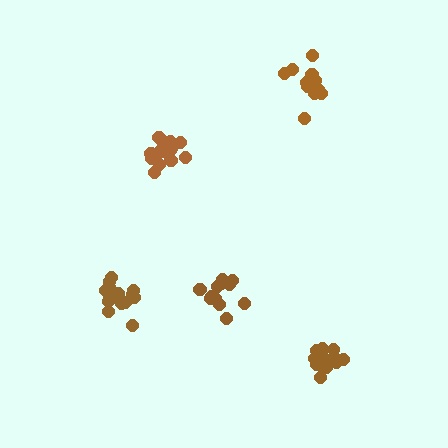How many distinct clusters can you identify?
There are 5 distinct clusters.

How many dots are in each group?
Group 1: 16 dots, Group 2: 15 dots, Group 3: 13 dots, Group 4: 12 dots, Group 5: 14 dots (70 total).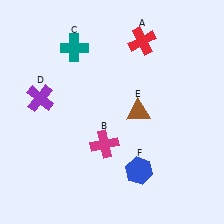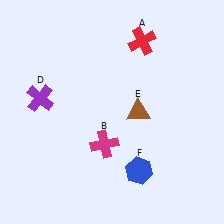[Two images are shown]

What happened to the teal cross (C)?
The teal cross (C) was removed in Image 2. It was in the top-left area of Image 1.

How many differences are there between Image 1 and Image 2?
There is 1 difference between the two images.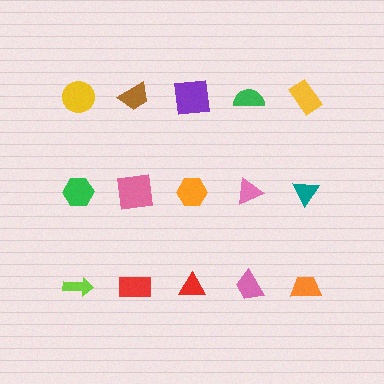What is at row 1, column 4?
A green semicircle.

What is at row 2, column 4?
A pink triangle.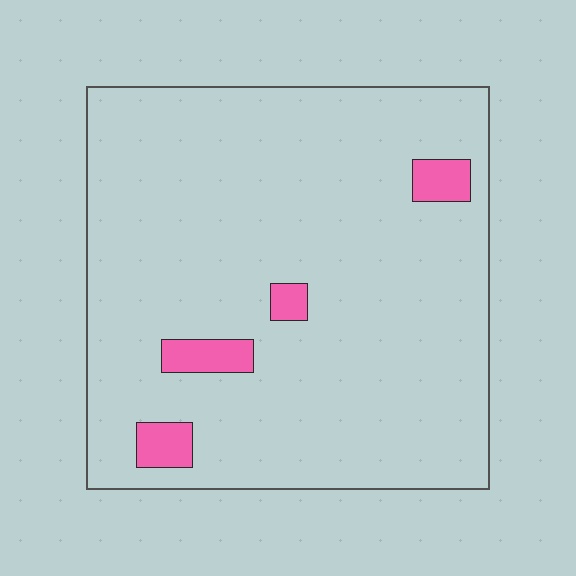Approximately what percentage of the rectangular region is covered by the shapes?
Approximately 5%.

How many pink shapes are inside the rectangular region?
4.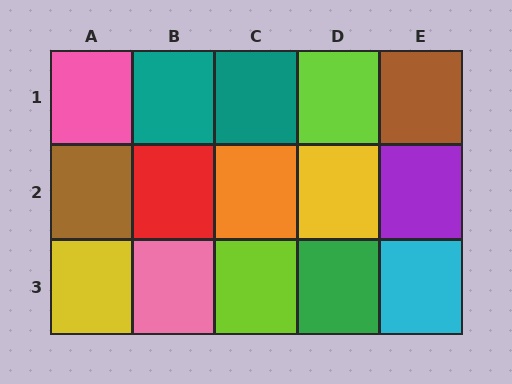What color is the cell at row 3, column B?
Pink.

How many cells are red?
1 cell is red.